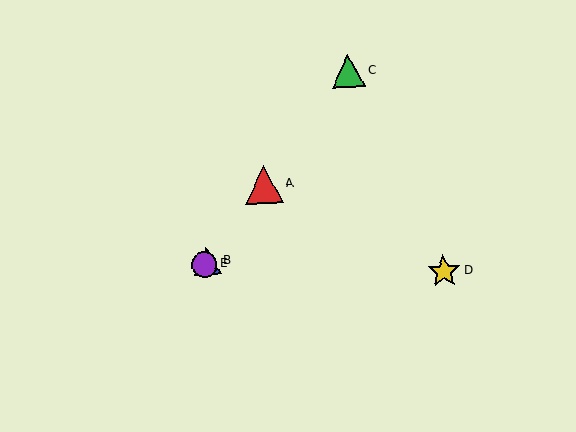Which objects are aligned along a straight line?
Objects A, B, C, E are aligned along a straight line.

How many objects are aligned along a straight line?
4 objects (A, B, C, E) are aligned along a straight line.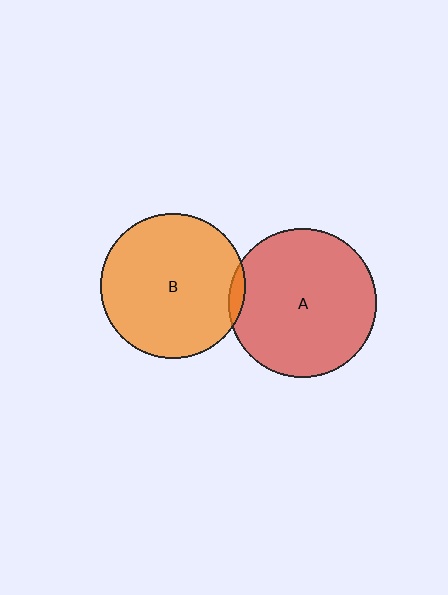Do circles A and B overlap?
Yes.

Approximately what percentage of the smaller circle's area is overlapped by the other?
Approximately 5%.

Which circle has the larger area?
Circle A (red).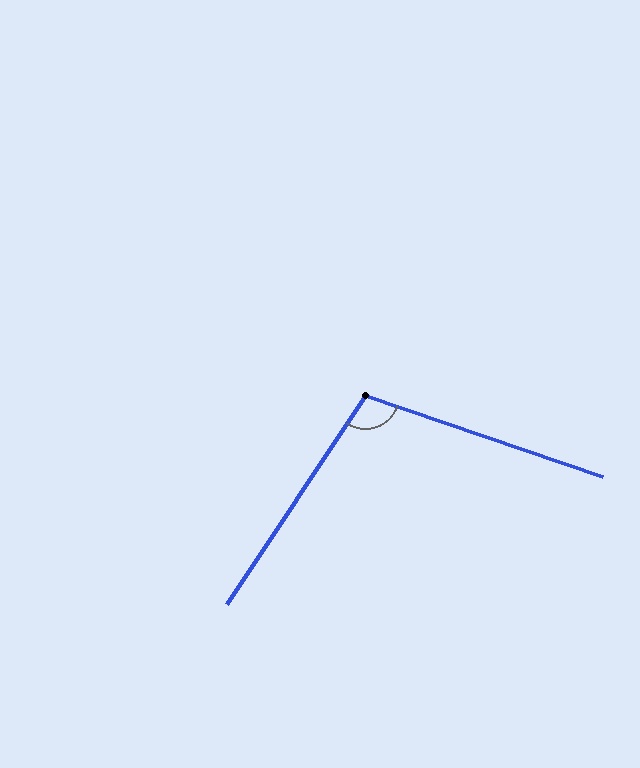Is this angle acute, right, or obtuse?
It is obtuse.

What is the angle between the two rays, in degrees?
Approximately 105 degrees.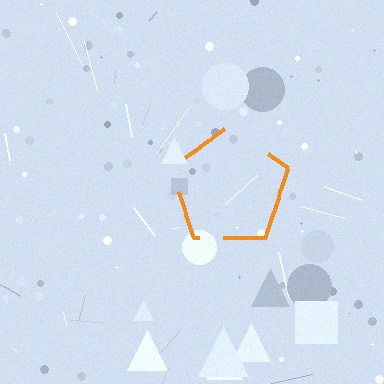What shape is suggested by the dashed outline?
The dashed outline suggests a pentagon.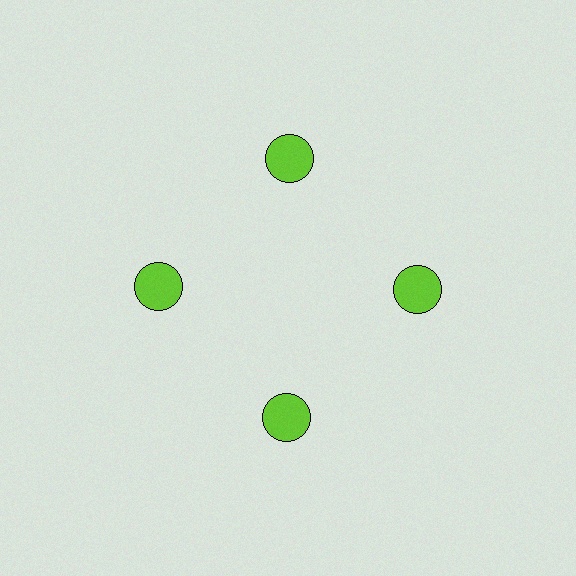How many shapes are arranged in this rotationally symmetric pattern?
There are 4 shapes, arranged in 4 groups of 1.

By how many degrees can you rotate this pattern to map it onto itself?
The pattern maps onto itself every 90 degrees of rotation.